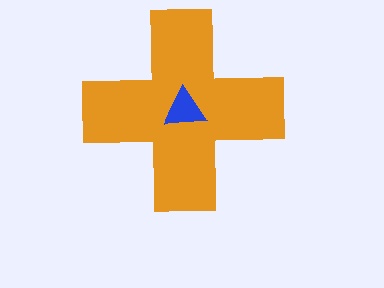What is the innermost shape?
The blue triangle.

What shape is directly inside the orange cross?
The blue triangle.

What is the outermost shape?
The orange cross.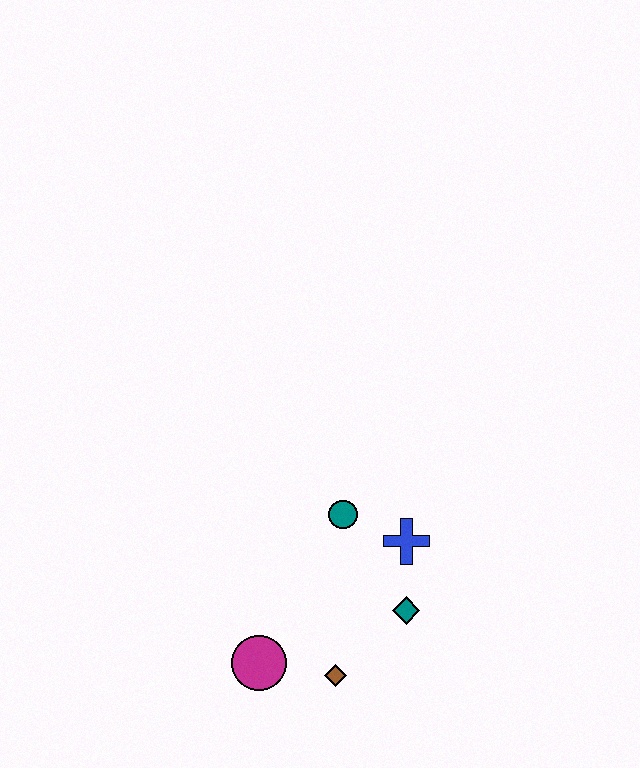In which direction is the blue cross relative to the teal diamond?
The blue cross is above the teal diamond.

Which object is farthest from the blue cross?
The magenta circle is farthest from the blue cross.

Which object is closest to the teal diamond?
The blue cross is closest to the teal diamond.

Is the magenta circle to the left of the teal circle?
Yes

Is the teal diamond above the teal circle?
No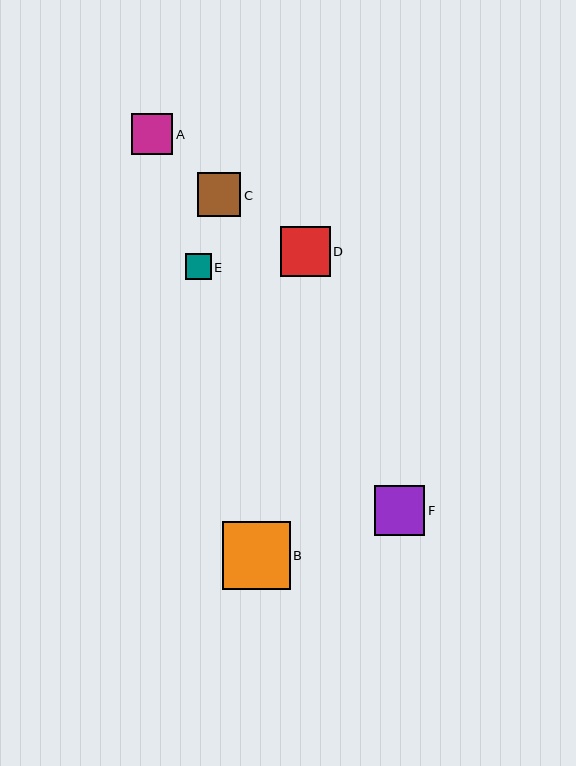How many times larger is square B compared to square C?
Square B is approximately 1.6 times the size of square C.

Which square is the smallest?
Square E is the smallest with a size of approximately 25 pixels.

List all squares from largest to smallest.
From largest to smallest: B, F, D, C, A, E.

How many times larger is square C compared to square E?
Square C is approximately 1.7 times the size of square E.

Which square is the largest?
Square B is the largest with a size of approximately 68 pixels.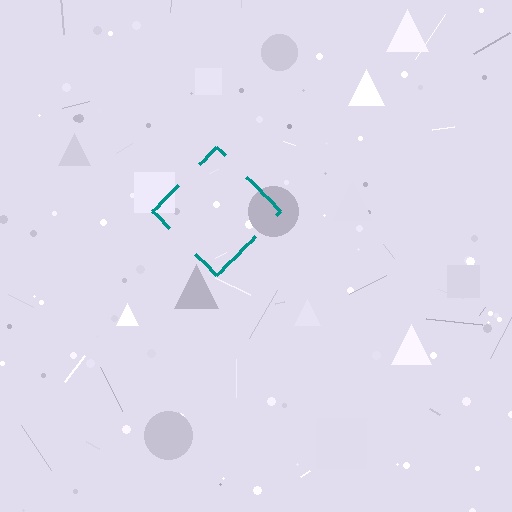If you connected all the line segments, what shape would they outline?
They would outline a diamond.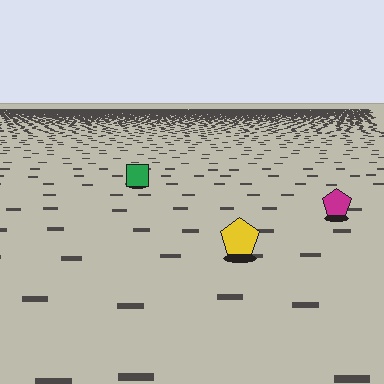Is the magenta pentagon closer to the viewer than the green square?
Yes. The magenta pentagon is closer — you can tell from the texture gradient: the ground texture is coarser near it.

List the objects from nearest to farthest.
From nearest to farthest: the yellow pentagon, the magenta pentagon, the green square.